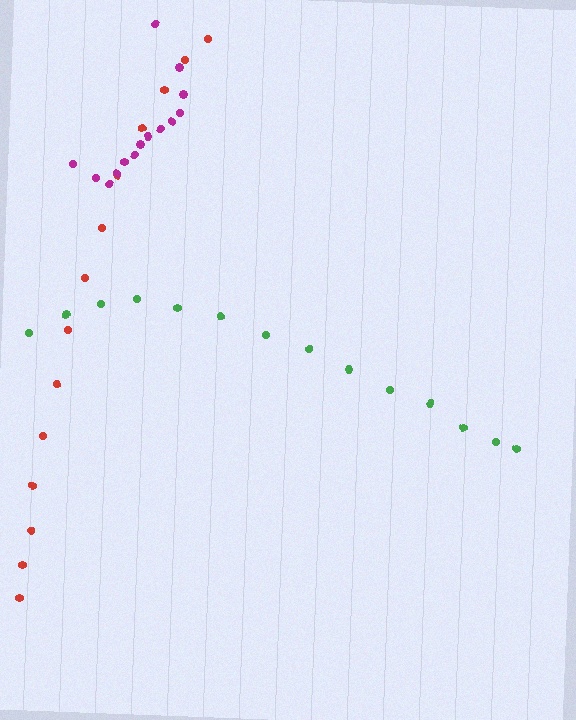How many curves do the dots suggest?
There are 3 distinct paths.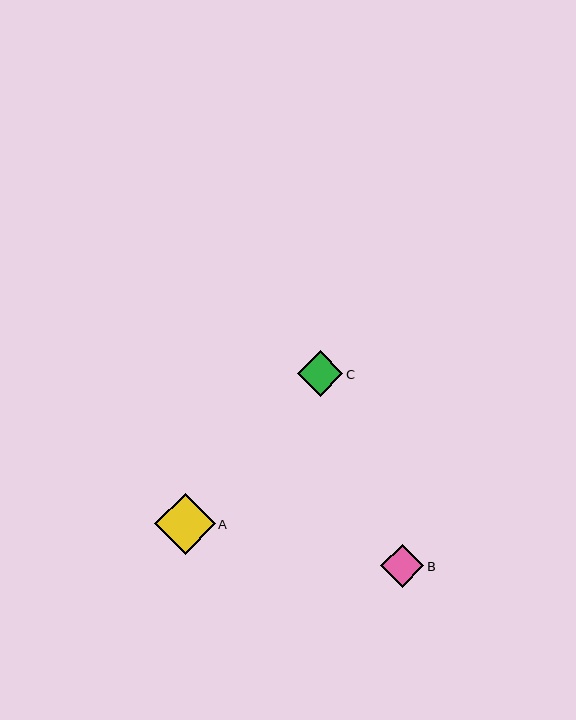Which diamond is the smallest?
Diamond B is the smallest with a size of approximately 43 pixels.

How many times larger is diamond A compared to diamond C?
Diamond A is approximately 1.3 times the size of diamond C.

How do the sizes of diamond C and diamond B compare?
Diamond C and diamond B are approximately the same size.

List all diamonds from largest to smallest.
From largest to smallest: A, C, B.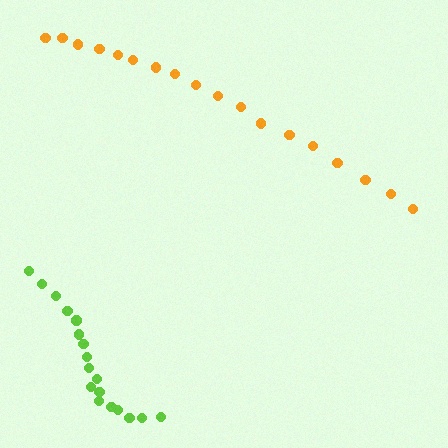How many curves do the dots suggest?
There are 2 distinct paths.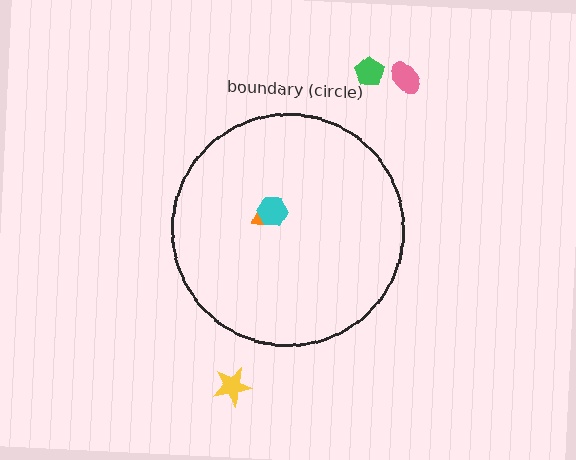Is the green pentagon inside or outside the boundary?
Outside.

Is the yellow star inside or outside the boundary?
Outside.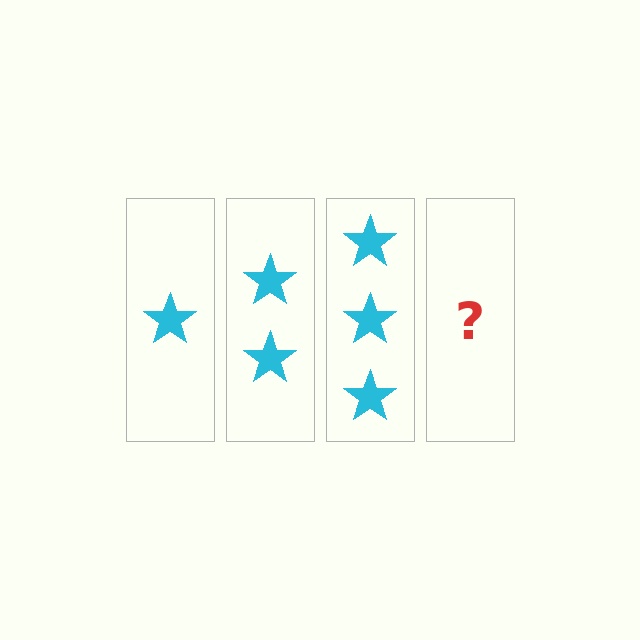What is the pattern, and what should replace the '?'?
The pattern is that each step adds one more star. The '?' should be 4 stars.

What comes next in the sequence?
The next element should be 4 stars.